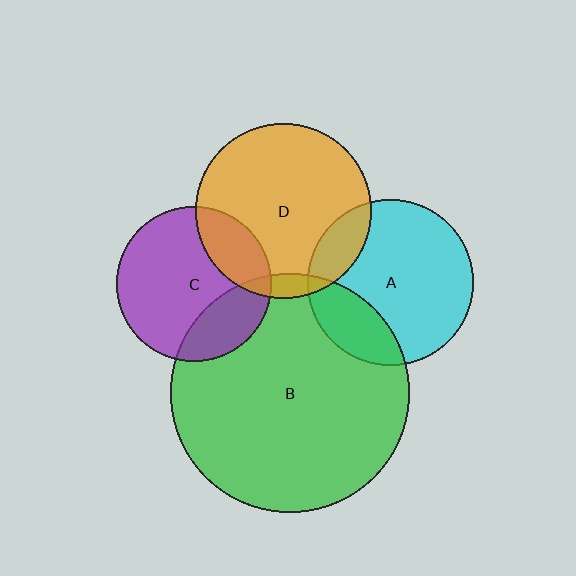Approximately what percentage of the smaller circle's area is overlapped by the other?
Approximately 15%.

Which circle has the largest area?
Circle B (green).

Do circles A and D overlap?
Yes.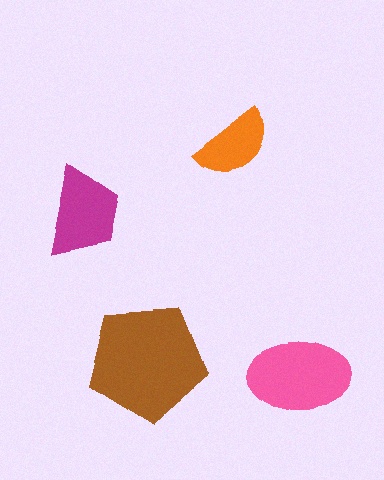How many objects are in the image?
There are 4 objects in the image.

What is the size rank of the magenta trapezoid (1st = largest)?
3rd.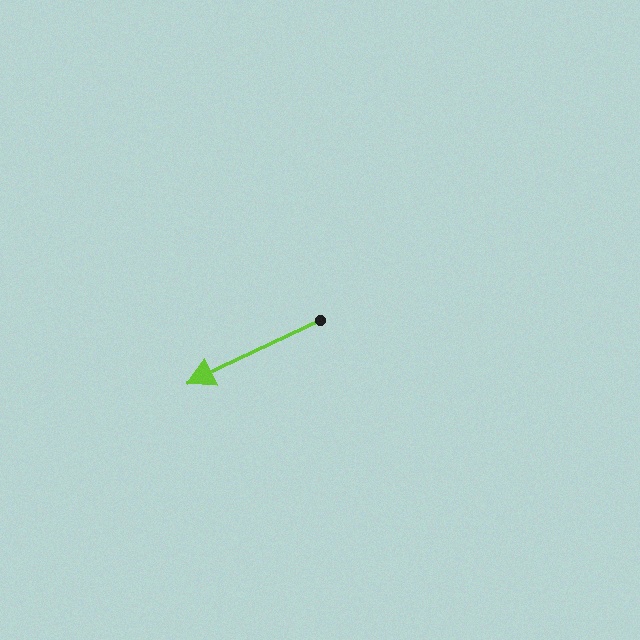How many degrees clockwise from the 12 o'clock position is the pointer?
Approximately 245 degrees.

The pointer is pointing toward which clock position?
Roughly 8 o'clock.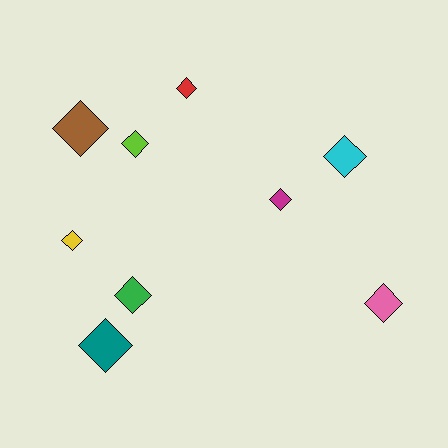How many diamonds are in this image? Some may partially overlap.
There are 9 diamonds.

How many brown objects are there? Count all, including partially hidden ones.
There is 1 brown object.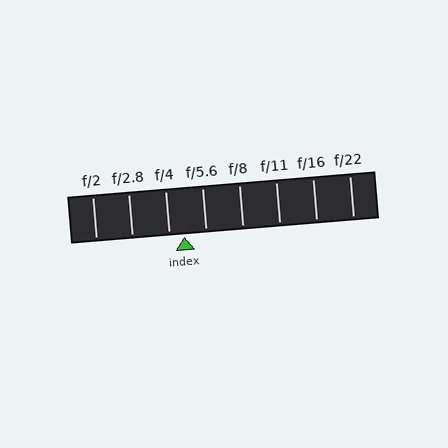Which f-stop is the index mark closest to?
The index mark is closest to f/4.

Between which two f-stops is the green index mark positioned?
The index mark is between f/4 and f/5.6.